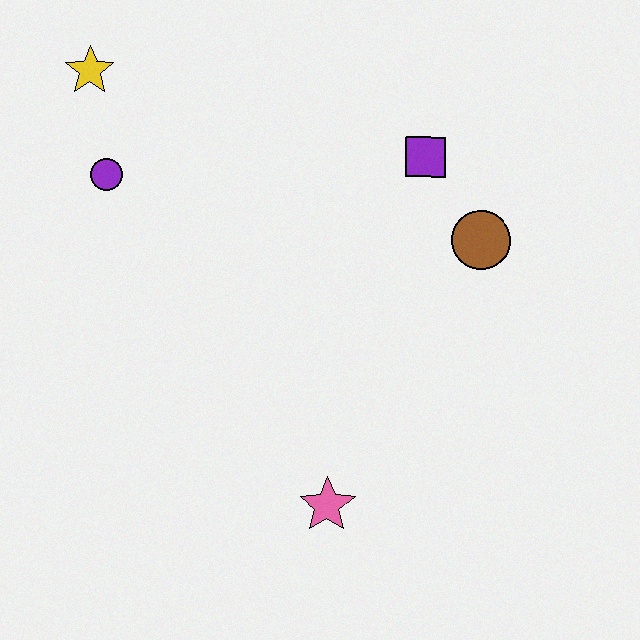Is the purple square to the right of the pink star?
Yes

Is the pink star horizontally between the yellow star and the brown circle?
Yes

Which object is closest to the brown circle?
The purple square is closest to the brown circle.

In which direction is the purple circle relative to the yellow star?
The purple circle is below the yellow star.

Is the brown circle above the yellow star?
No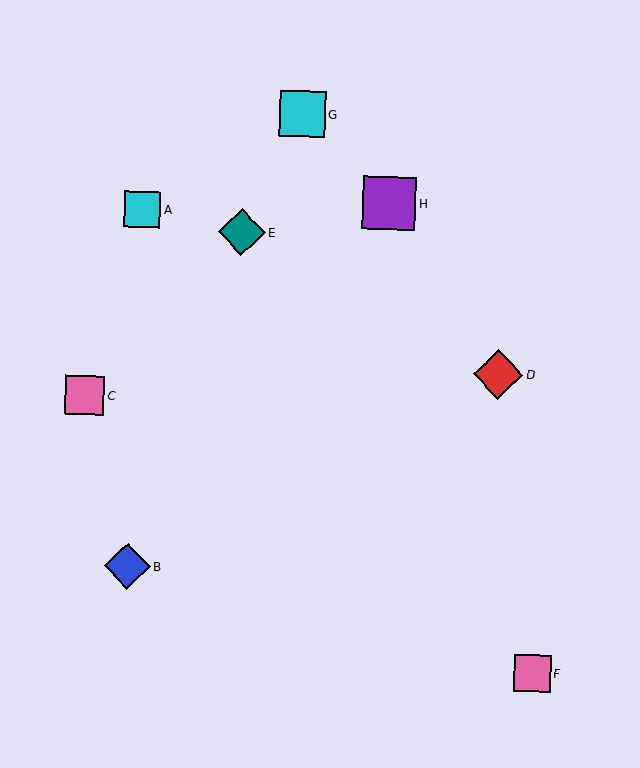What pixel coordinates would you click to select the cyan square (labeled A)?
Click at (142, 209) to select the cyan square A.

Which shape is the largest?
The purple square (labeled H) is the largest.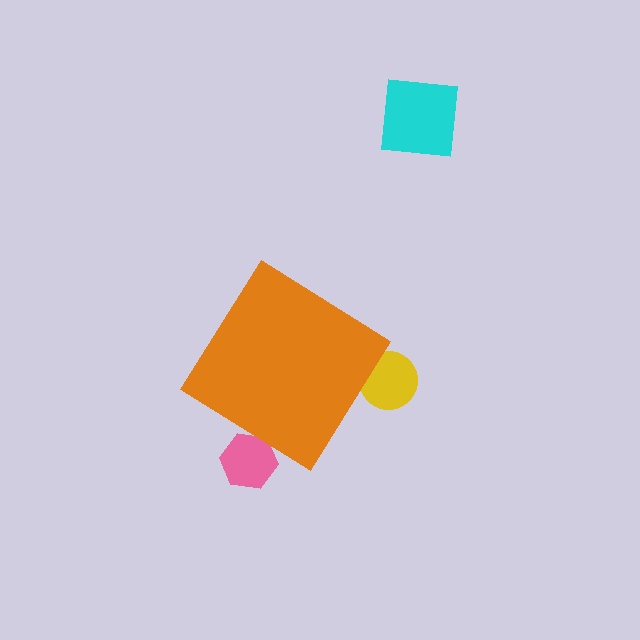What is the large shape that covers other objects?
An orange diamond.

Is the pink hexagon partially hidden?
Yes, the pink hexagon is partially hidden behind the orange diamond.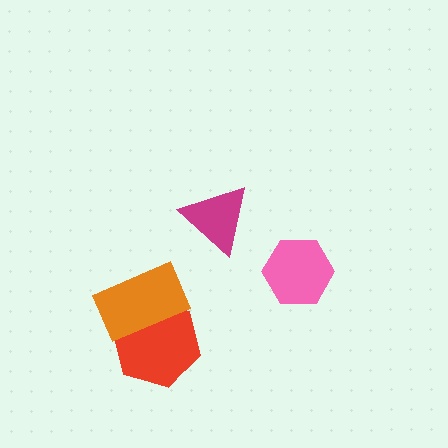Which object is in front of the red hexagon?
The orange rectangle is in front of the red hexagon.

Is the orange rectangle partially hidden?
No, no other shape covers it.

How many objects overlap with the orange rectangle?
1 object overlaps with the orange rectangle.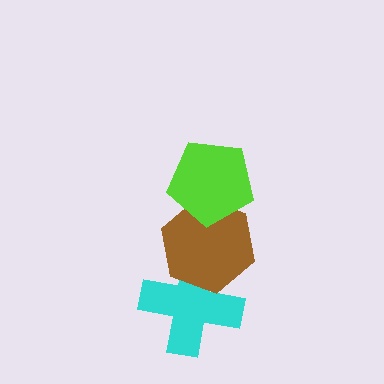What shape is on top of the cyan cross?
The brown hexagon is on top of the cyan cross.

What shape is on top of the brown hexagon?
The lime pentagon is on top of the brown hexagon.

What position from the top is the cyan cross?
The cyan cross is 3rd from the top.